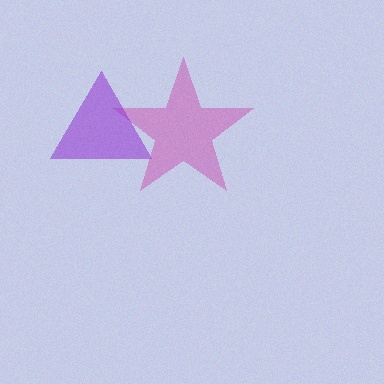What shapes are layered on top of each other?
The layered shapes are: a magenta star, a purple triangle.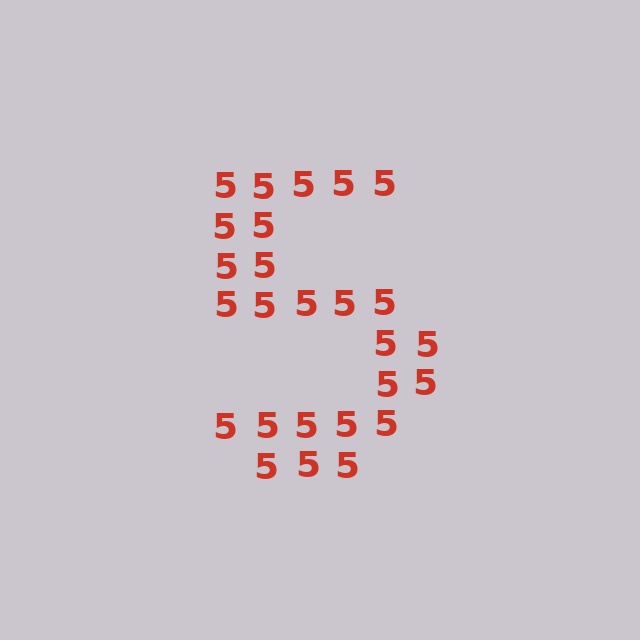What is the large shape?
The large shape is the digit 5.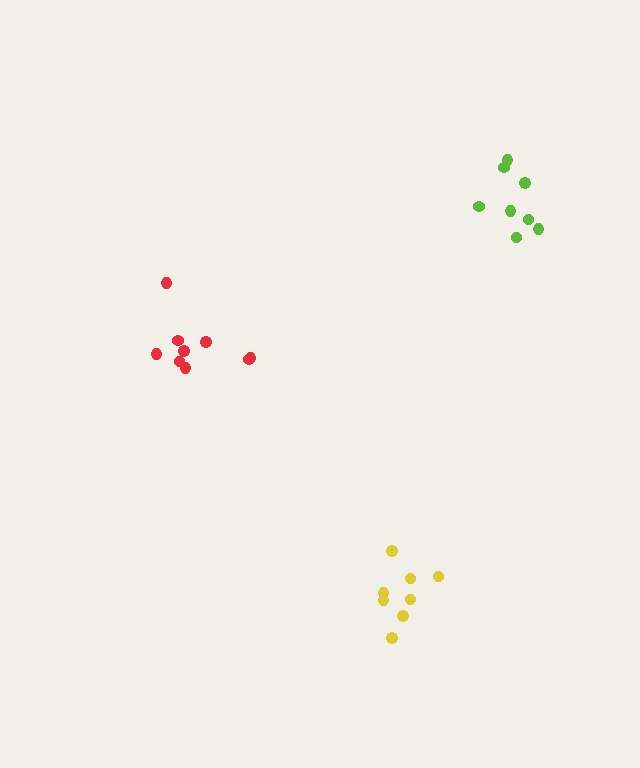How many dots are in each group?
Group 1: 8 dots, Group 2: 9 dots, Group 3: 8 dots (25 total).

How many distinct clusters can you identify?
There are 3 distinct clusters.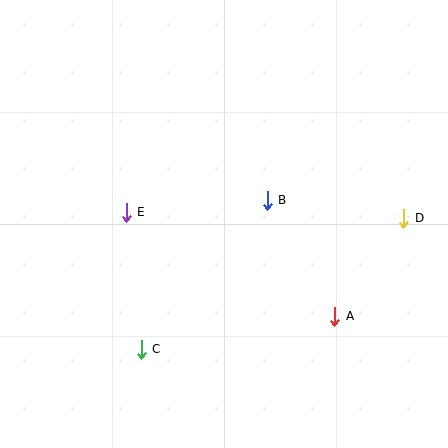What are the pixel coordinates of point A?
Point A is at (335, 316).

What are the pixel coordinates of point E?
Point E is at (126, 212).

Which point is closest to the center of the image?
Point B at (267, 200) is closest to the center.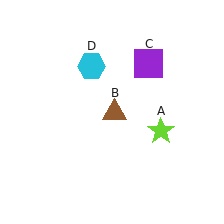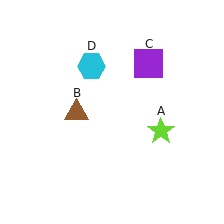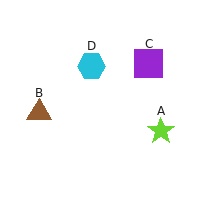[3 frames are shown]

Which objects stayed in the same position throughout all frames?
Lime star (object A) and purple square (object C) and cyan hexagon (object D) remained stationary.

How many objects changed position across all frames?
1 object changed position: brown triangle (object B).